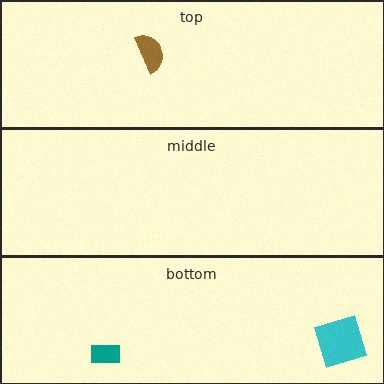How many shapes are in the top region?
1.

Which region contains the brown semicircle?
The top region.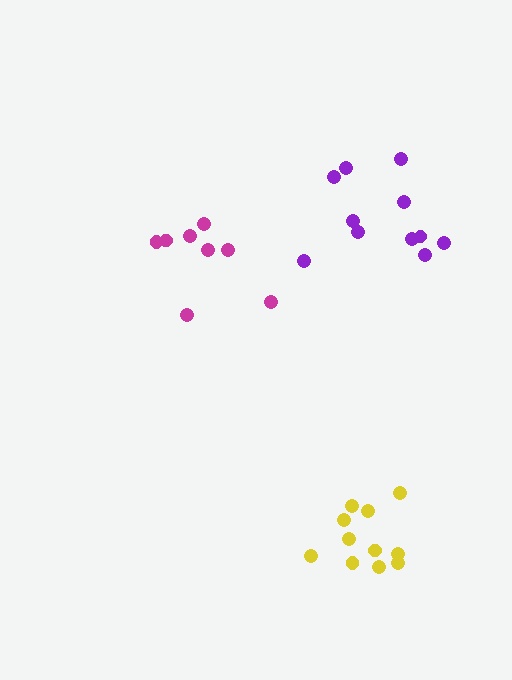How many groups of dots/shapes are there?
There are 3 groups.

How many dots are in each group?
Group 1: 11 dots, Group 2: 11 dots, Group 3: 8 dots (30 total).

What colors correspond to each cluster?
The clusters are colored: yellow, purple, magenta.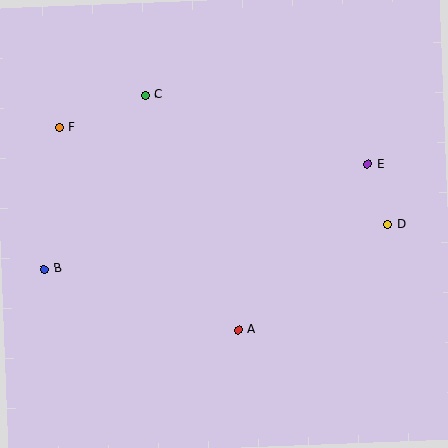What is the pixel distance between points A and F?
The distance between A and F is 270 pixels.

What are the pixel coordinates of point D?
Point D is at (388, 225).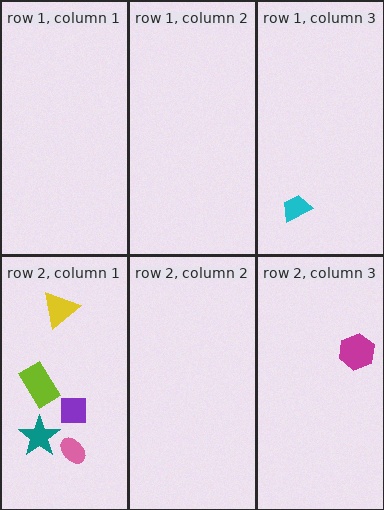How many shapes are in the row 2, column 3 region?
1.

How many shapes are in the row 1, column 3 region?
1.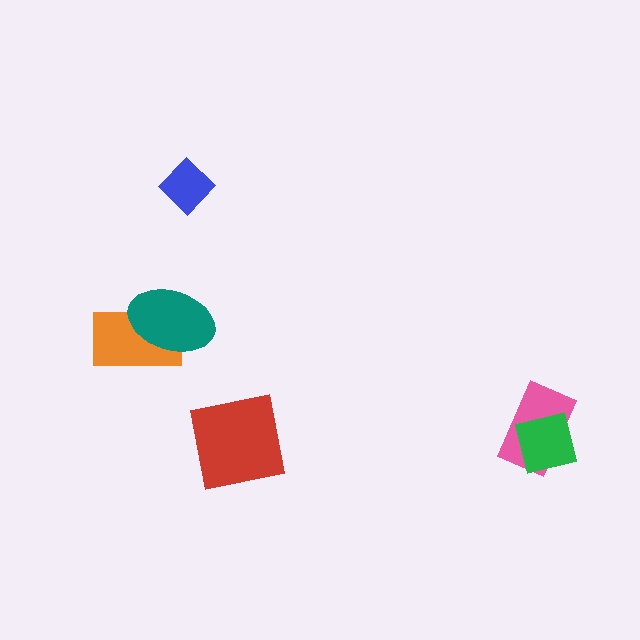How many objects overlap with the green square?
1 object overlaps with the green square.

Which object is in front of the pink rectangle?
The green square is in front of the pink rectangle.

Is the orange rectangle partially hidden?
Yes, it is partially covered by another shape.